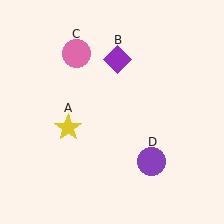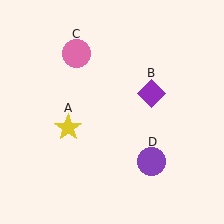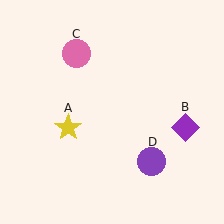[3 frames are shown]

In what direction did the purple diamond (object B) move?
The purple diamond (object B) moved down and to the right.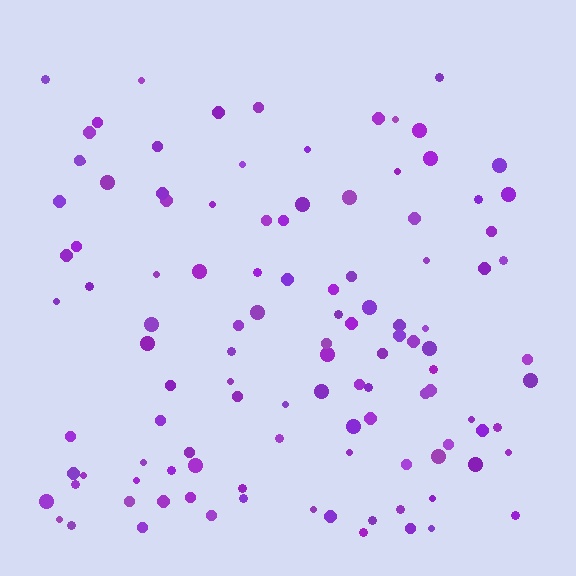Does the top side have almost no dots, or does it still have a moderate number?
Still a moderate number, just noticeably fewer than the bottom.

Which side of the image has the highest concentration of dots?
The bottom.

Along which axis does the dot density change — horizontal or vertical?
Vertical.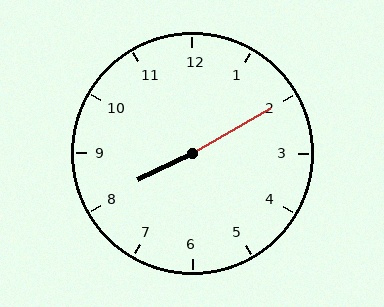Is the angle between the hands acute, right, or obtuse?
It is obtuse.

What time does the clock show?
8:10.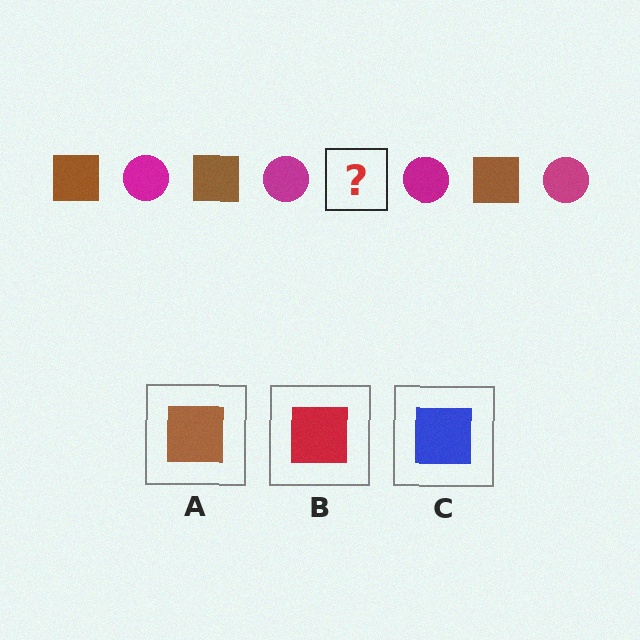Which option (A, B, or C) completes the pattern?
A.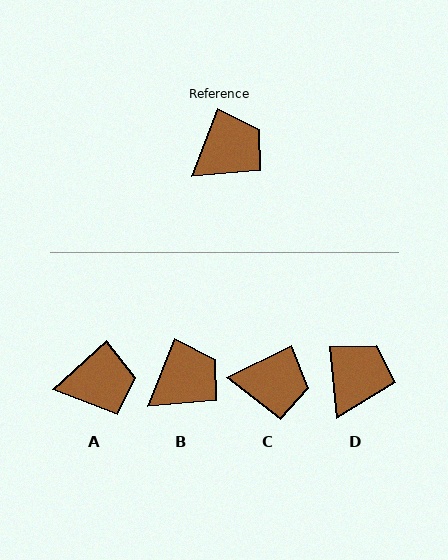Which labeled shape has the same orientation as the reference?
B.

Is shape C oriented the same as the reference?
No, it is off by about 43 degrees.